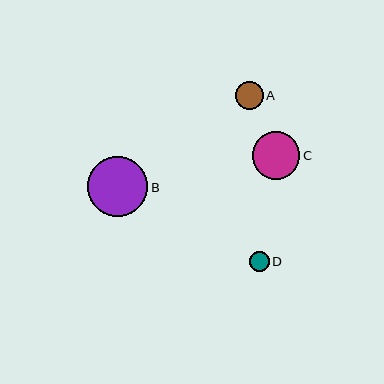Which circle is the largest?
Circle B is the largest with a size of approximately 60 pixels.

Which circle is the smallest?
Circle D is the smallest with a size of approximately 20 pixels.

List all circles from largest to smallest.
From largest to smallest: B, C, A, D.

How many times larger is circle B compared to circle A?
Circle B is approximately 2.2 times the size of circle A.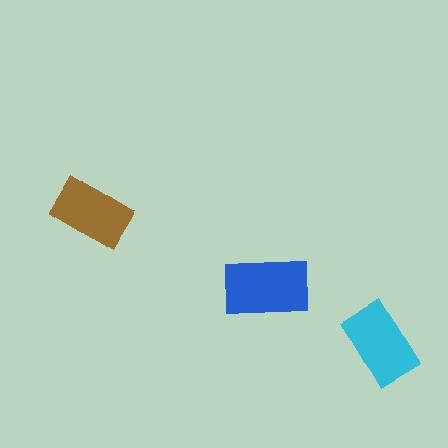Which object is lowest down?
The cyan rectangle is bottommost.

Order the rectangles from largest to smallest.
the blue one, the cyan one, the brown one.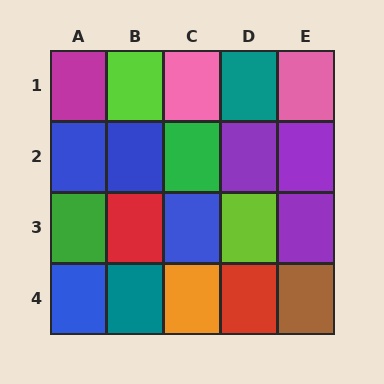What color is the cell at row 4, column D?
Red.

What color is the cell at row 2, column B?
Blue.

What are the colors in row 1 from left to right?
Magenta, lime, pink, teal, pink.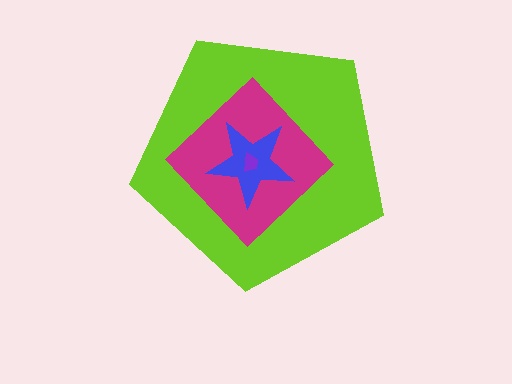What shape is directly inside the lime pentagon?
The magenta diamond.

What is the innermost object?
The purple trapezoid.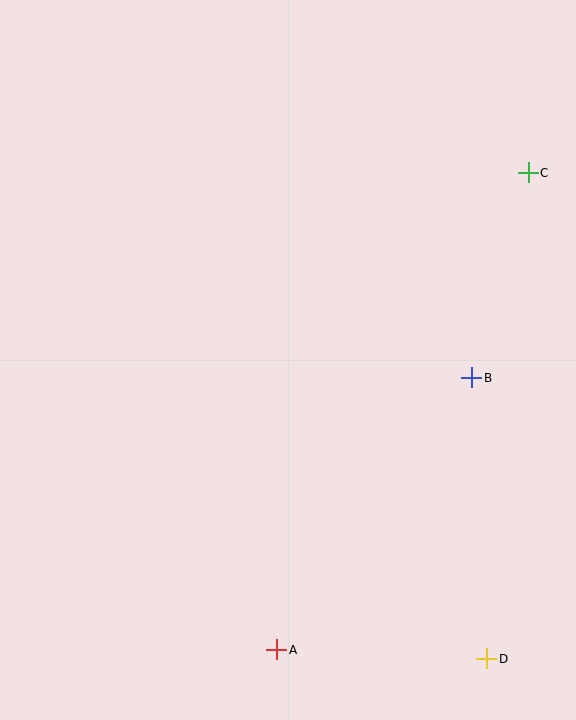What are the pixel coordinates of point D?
Point D is at (487, 659).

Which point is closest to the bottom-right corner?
Point D is closest to the bottom-right corner.